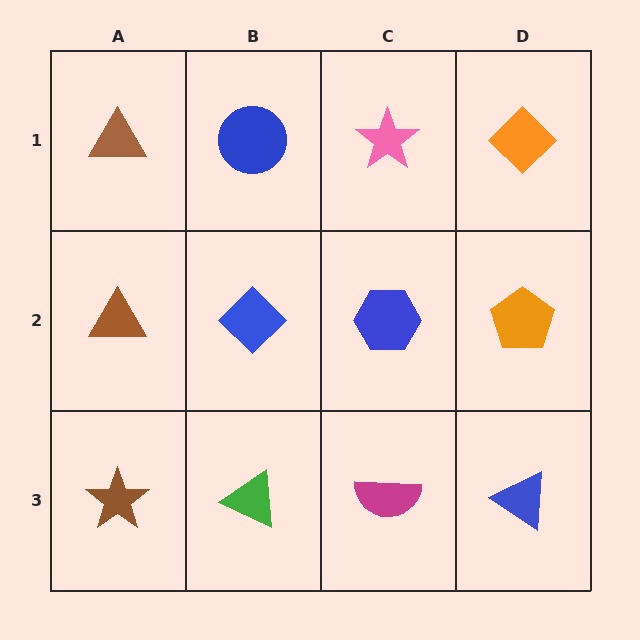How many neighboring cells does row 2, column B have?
4.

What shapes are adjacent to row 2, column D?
An orange diamond (row 1, column D), a blue triangle (row 3, column D), a blue hexagon (row 2, column C).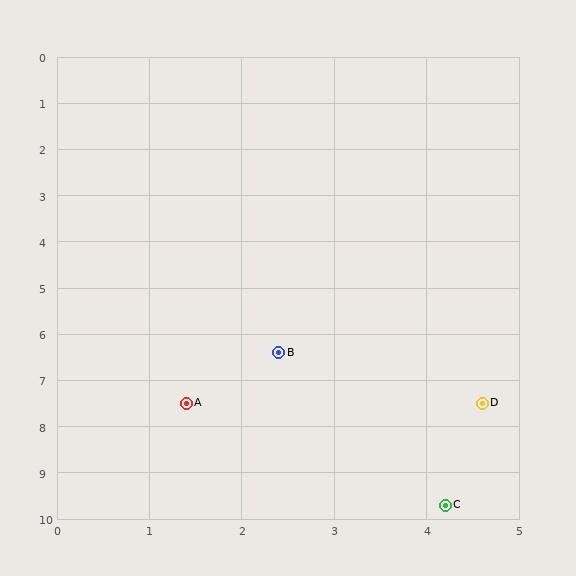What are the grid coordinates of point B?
Point B is at approximately (2.4, 6.4).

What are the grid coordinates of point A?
Point A is at approximately (1.4, 7.5).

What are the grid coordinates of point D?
Point D is at approximately (4.6, 7.5).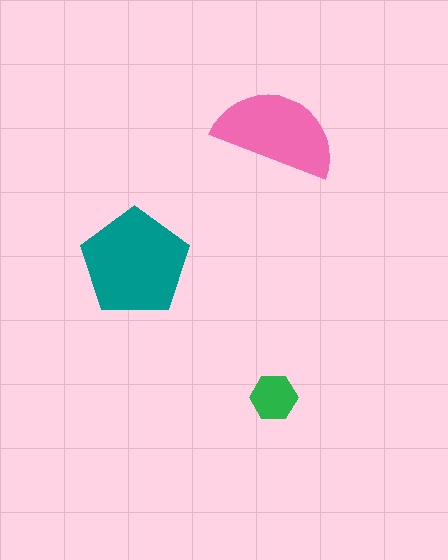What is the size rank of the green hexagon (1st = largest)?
3rd.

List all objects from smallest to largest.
The green hexagon, the pink semicircle, the teal pentagon.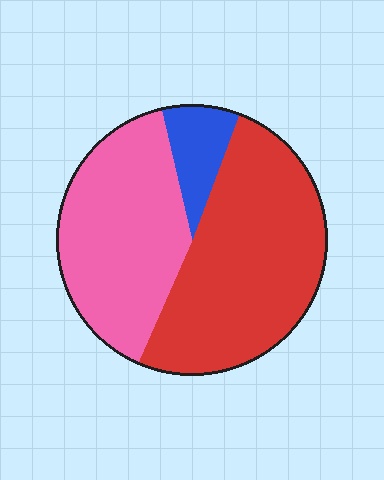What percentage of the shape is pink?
Pink covers roughly 40% of the shape.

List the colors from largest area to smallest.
From largest to smallest: red, pink, blue.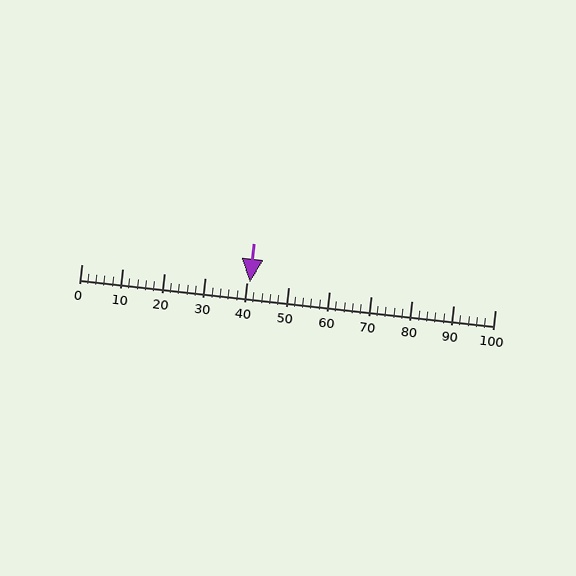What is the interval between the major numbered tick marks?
The major tick marks are spaced 10 units apart.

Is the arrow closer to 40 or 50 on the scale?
The arrow is closer to 40.